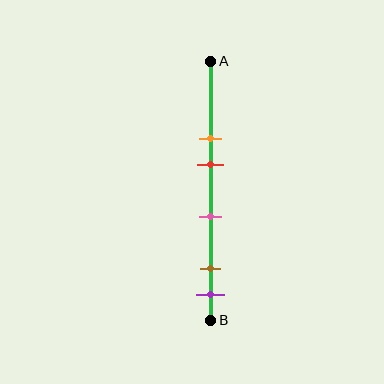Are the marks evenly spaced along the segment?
No, the marks are not evenly spaced.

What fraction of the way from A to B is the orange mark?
The orange mark is approximately 30% (0.3) of the way from A to B.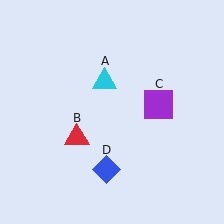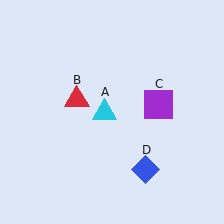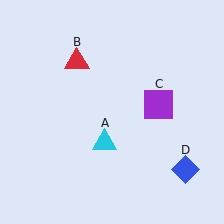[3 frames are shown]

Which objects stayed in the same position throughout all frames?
Purple square (object C) remained stationary.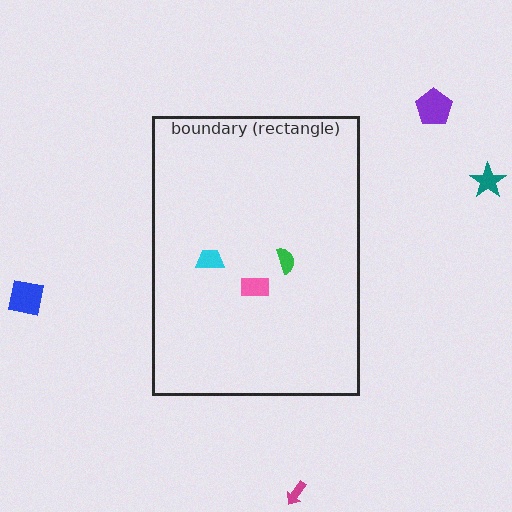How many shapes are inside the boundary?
3 inside, 4 outside.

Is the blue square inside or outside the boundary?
Outside.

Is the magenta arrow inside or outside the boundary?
Outside.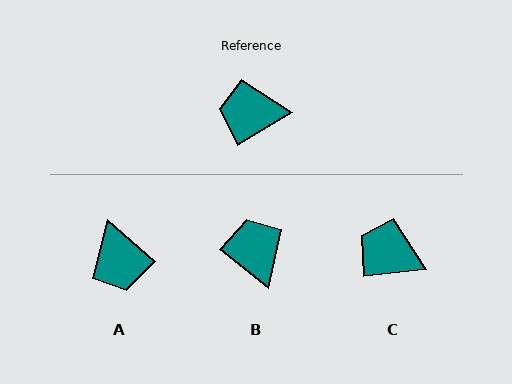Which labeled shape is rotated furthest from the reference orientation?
A, about 108 degrees away.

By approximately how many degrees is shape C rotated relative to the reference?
Approximately 25 degrees clockwise.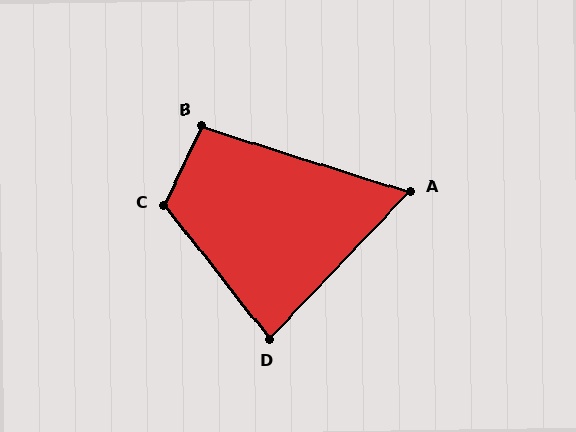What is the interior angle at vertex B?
Approximately 98 degrees (obtuse).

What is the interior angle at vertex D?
Approximately 82 degrees (acute).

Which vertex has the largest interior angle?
C, at approximately 116 degrees.